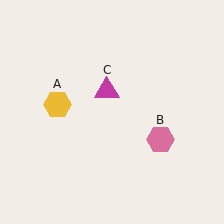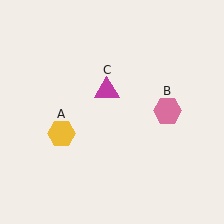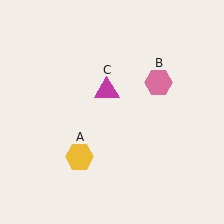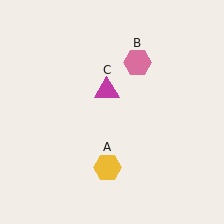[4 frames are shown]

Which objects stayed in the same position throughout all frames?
Magenta triangle (object C) remained stationary.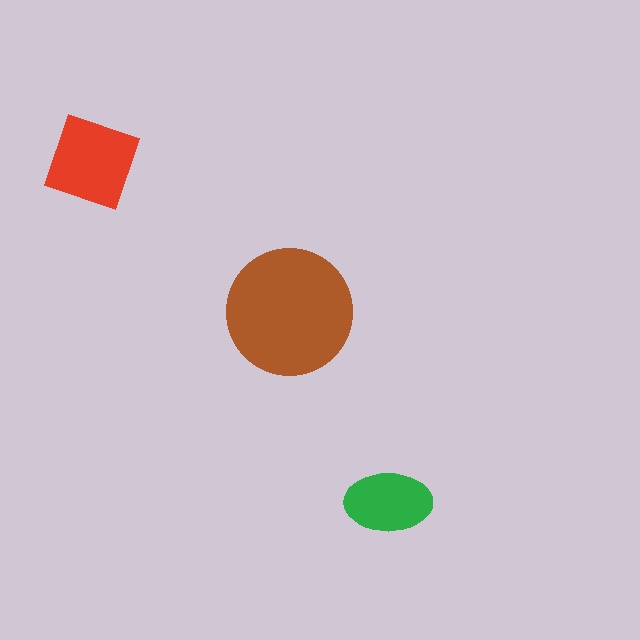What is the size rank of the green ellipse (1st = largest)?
3rd.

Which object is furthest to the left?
The red square is leftmost.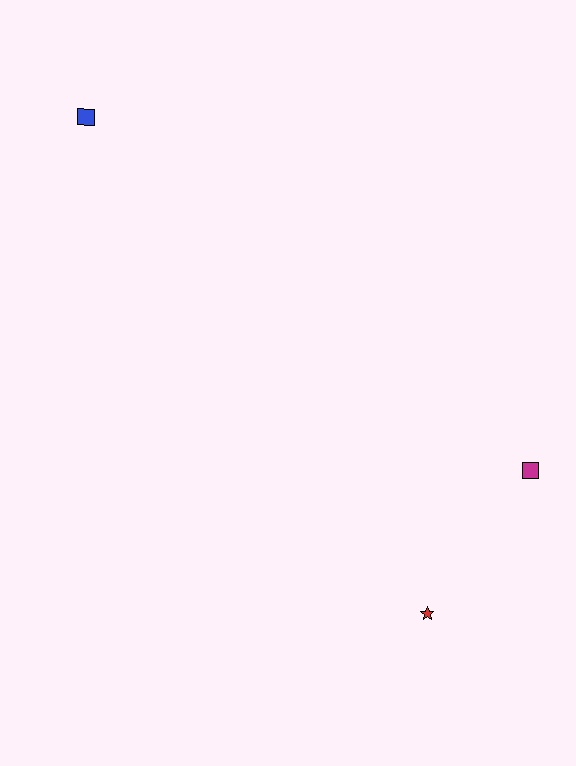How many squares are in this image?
There are 2 squares.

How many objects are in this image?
There are 3 objects.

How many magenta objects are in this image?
There is 1 magenta object.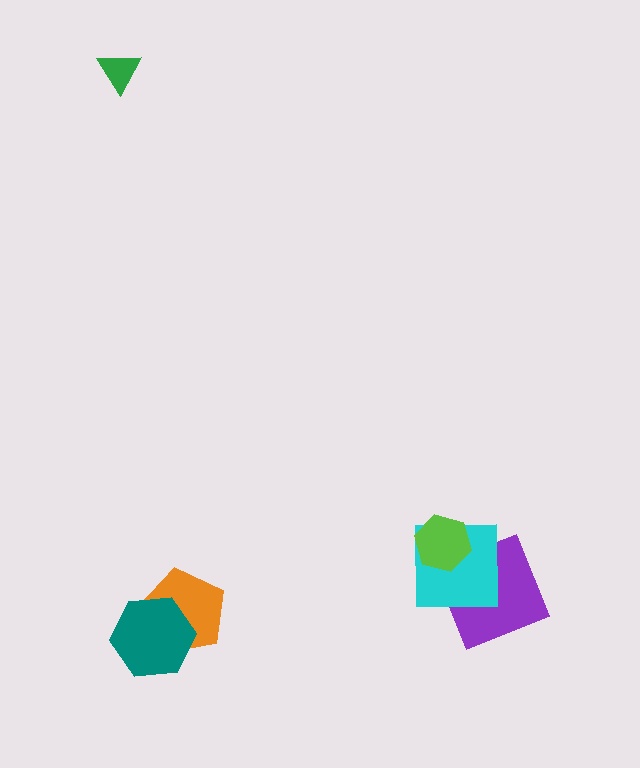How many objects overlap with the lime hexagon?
1 object overlaps with the lime hexagon.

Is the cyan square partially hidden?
Yes, it is partially covered by another shape.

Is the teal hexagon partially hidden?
No, no other shape covers it.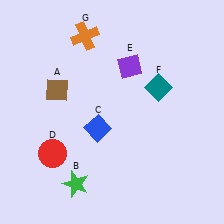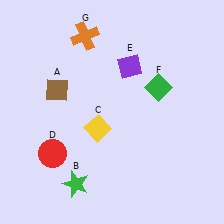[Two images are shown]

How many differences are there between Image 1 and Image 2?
There are 2 differences between the two images.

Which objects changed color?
C changed from blue to yellow. F changed from teal to green.